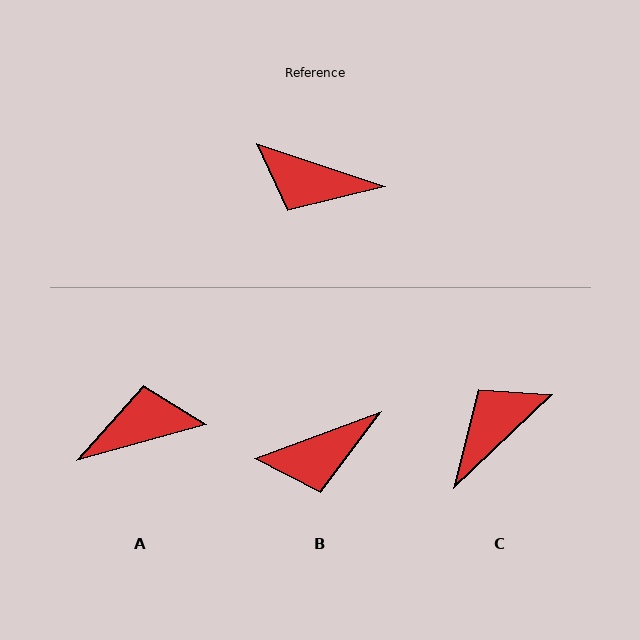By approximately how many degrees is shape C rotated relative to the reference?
Approximately 118 degrees clockwise.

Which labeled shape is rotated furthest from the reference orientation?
A, about 146 degrees away.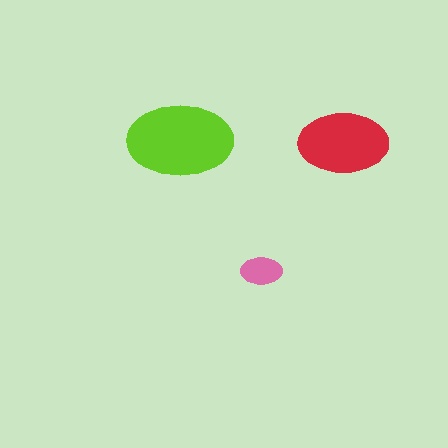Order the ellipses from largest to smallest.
the lime one, the red one, the pink one.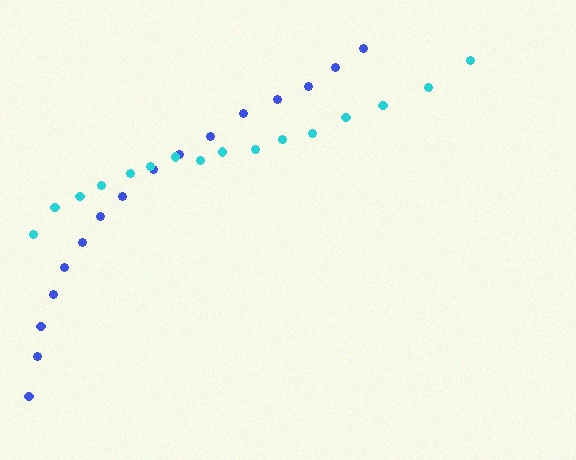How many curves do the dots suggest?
There are 2 distinct paths.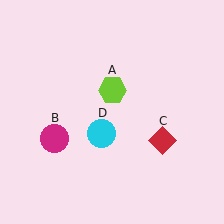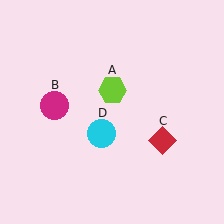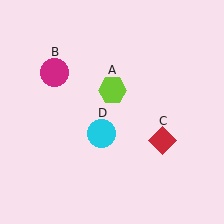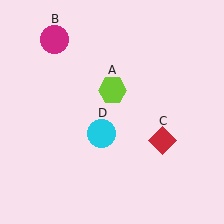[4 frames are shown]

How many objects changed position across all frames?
1 object changed position: magenta circle (object B).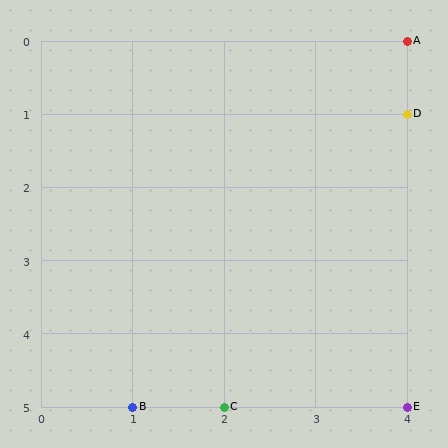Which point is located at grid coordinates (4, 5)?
Point E is at (4, 5).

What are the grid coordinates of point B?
Point B is at grid coordinates (1, 5).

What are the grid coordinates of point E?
Point E is at grid coordinates (4, 5).